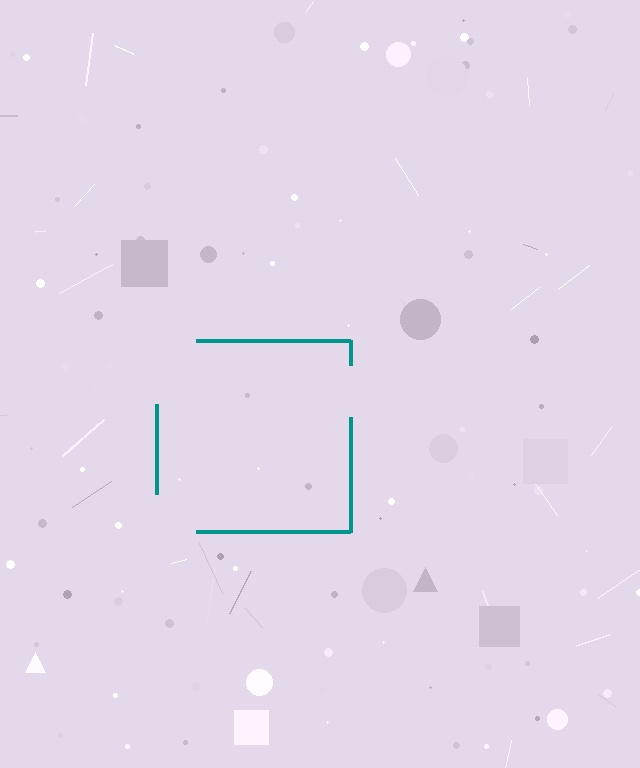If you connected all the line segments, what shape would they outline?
They would outline a square.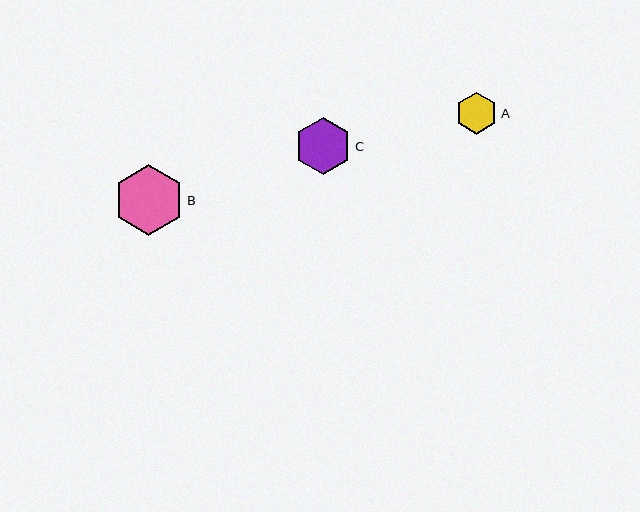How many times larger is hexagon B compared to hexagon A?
Hexagon B is approximately 1.7 times the size of hexagon A.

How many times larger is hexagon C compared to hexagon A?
Hexagon C is approximately 1.3 times the size of hexagon A.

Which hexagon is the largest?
Hexagon B is the largest with a size of approximately 71 pixels.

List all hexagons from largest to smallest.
From largest to smallest: B, C, A.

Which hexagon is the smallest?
Hexagon A is the smallest with a size of approximately 42 pixels.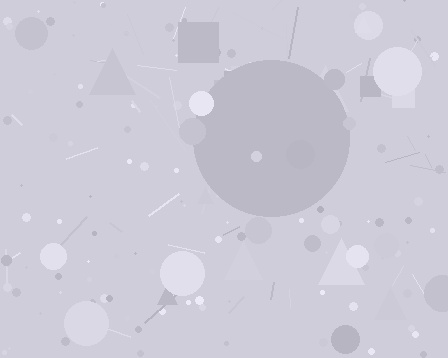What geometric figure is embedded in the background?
A circle is embedded in the background.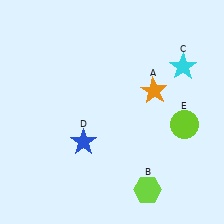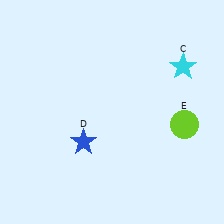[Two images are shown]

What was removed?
The orange star (A), the lime hexagon (B) were removed in Image 2.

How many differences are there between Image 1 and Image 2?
There are 2 differences between the two images.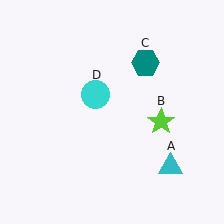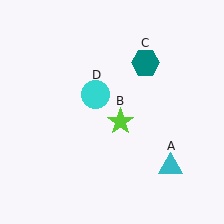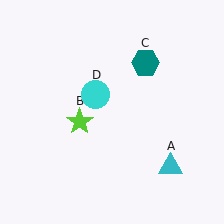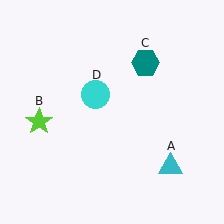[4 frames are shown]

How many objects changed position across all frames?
1 object changed position: lime star (object B).